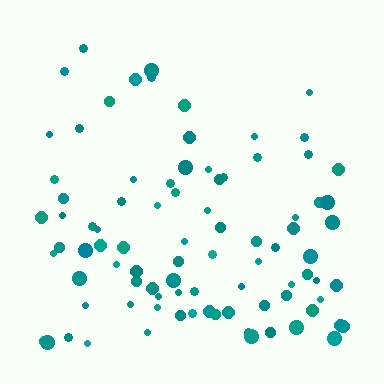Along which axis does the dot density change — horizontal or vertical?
Vertical.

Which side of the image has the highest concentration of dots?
The bottom.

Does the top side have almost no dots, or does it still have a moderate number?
Still a moderate number, just noticeably fewer than the bottom.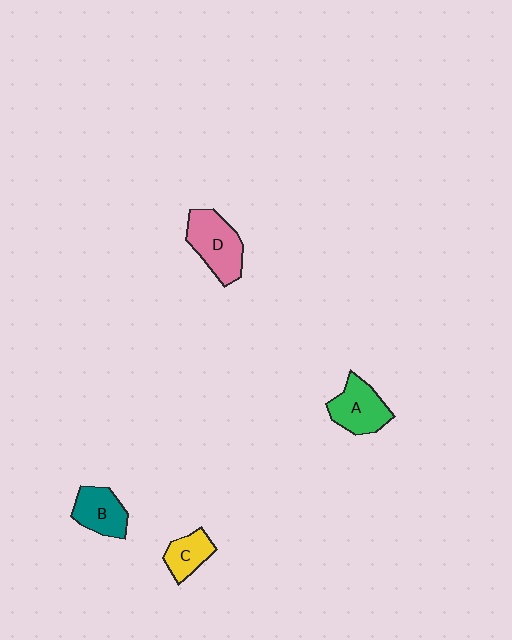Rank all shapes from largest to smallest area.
From largest to smallest: D (pink), A (green), B (teal), C (yellow).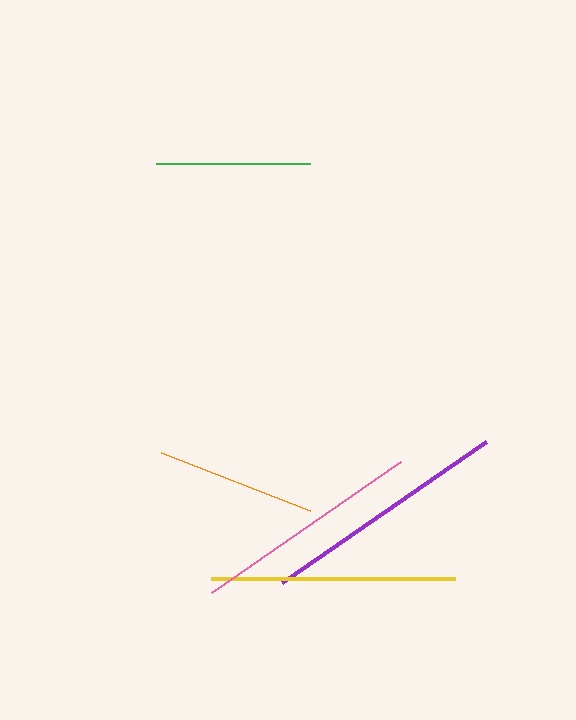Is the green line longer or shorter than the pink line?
The pink line is longer than the green line.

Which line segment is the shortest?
The green line is the shortest at approximately 154 pixels.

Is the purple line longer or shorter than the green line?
The purple line is longer than the green line.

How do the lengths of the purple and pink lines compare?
The purple and pink lines are approximately the same length.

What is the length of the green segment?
The green segment is approximately 154 pixels long.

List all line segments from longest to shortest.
From longest to shortest: purple, yellow, pink, orange, green.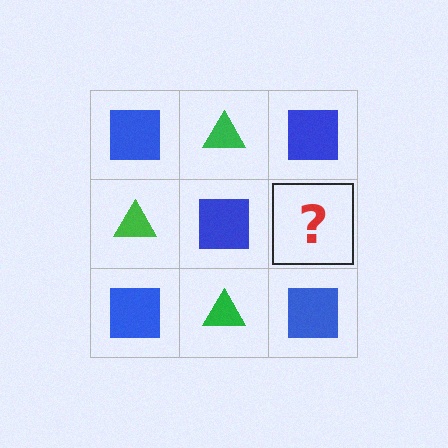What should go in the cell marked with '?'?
The missing cell should contain a green triangle.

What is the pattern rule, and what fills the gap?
The rule is that it alternates blue square and green triangle in a checkerboard pattern. The gap should be filled with a green triangle.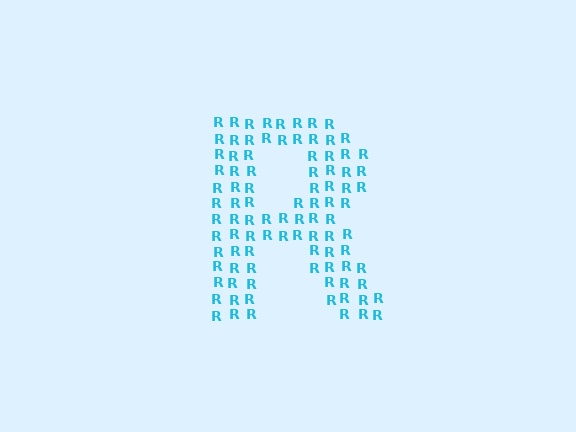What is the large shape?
The large shape is the letter R.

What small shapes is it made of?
It is made of small letter R's.